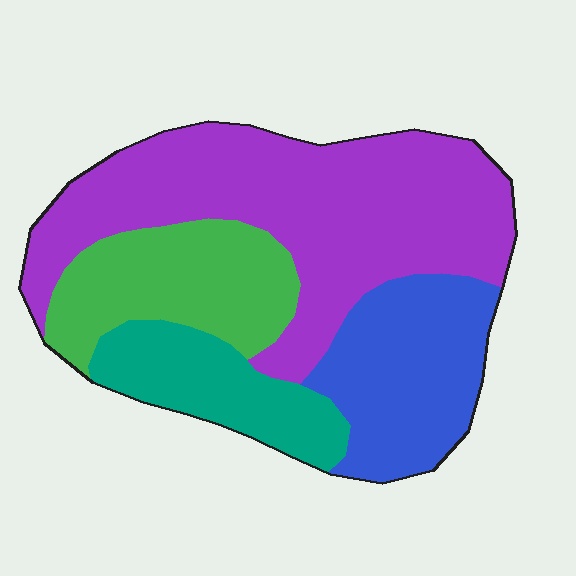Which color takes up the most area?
Purple, at roughly 45%.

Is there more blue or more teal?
Blue.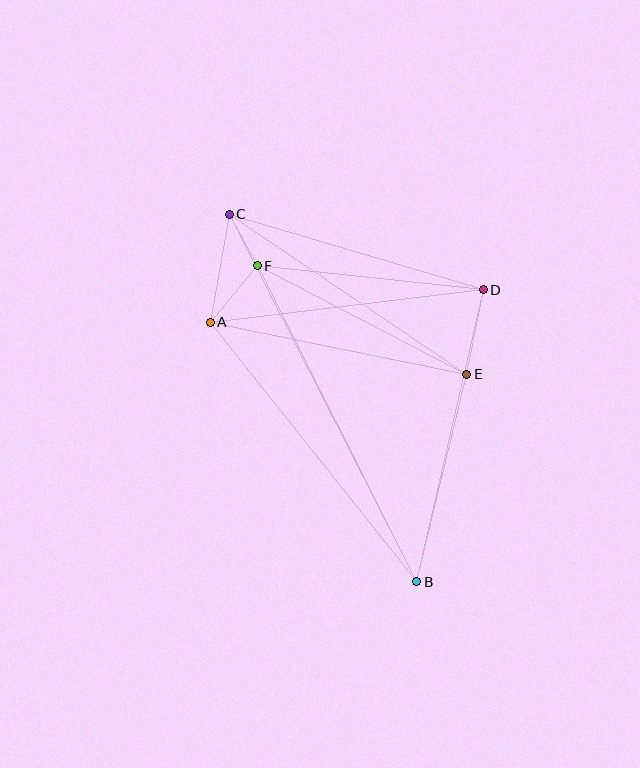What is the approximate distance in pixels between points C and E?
The distance between C and E is approximately 286 pixels.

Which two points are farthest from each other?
Points B and C are farthest from each other.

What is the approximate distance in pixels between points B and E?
The distance between B and E is approximately 213 pixels.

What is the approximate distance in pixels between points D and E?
The distance between D and E is approximately 86 pixels.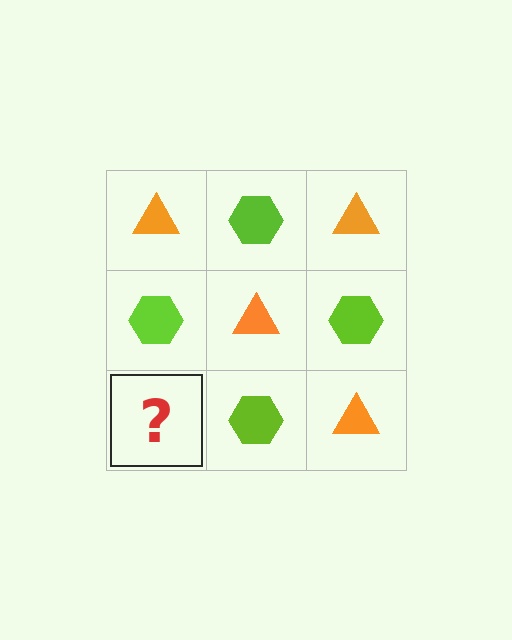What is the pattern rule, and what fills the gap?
The rule is that it alternates orange triangle and lime hexagon in a checkerboard pattern. The gap should be filled with an orange triangle.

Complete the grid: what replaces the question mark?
The question mark should be replaced with an orange triangle.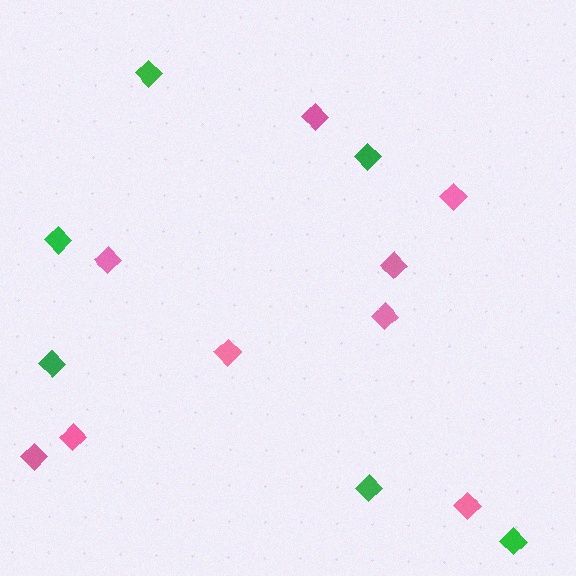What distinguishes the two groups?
There are 2 groups: one group of green diamonds (6) and one group of pink diamonds (9).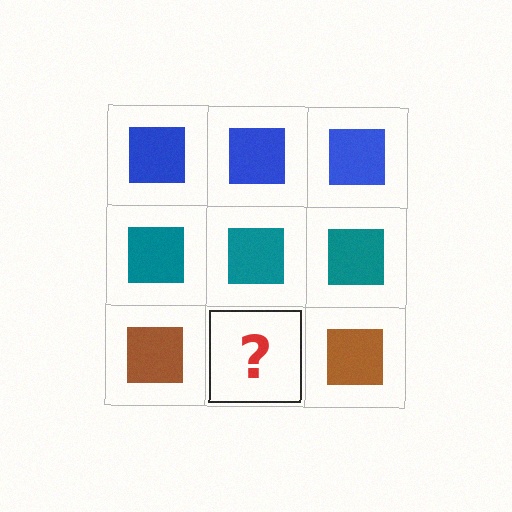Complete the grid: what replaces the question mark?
The question mark should be replaced with a brown square.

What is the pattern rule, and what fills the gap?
The rule is that each row has a consistent color. The gap should be filled with a brown square.